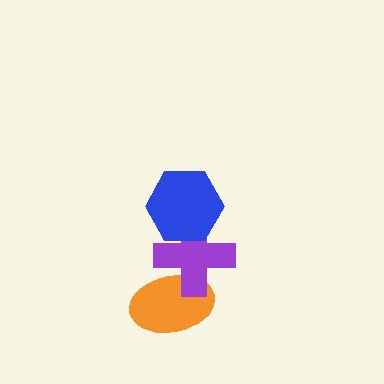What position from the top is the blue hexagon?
The blue hexagon is 1st from the top.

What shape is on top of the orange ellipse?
The purple cross is on top of the orange ellipse.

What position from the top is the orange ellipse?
The orange ellipse is 3rd from the top.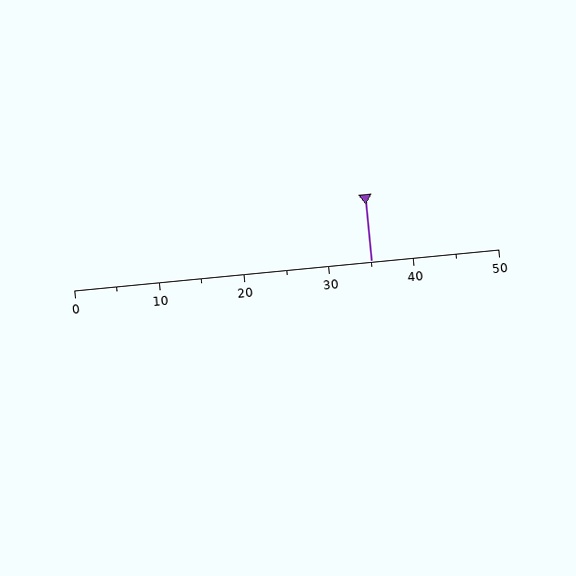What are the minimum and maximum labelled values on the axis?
The axis runs from 0 to 50.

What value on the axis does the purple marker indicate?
The marker indicates approximately 35.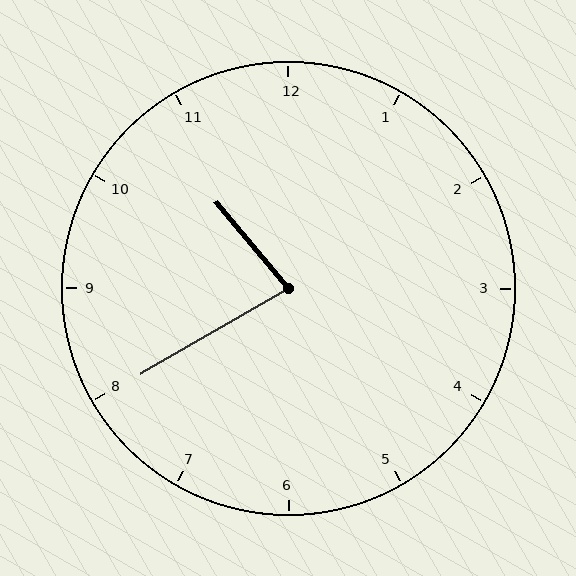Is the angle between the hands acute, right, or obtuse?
It is acute.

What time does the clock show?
10:40.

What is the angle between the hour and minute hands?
Approximately 80 degrees.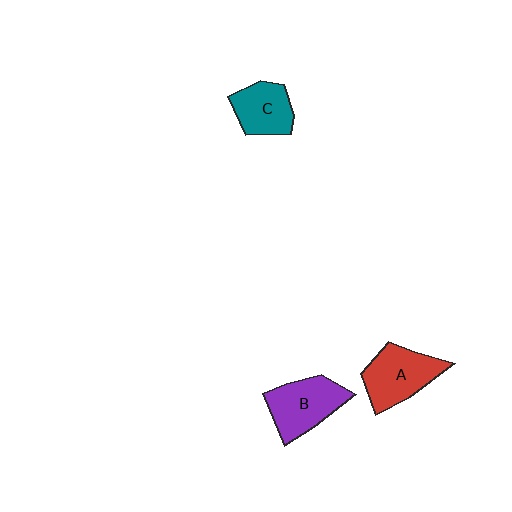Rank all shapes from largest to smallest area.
From largest to smallest: B (purple), A (red), C (teal).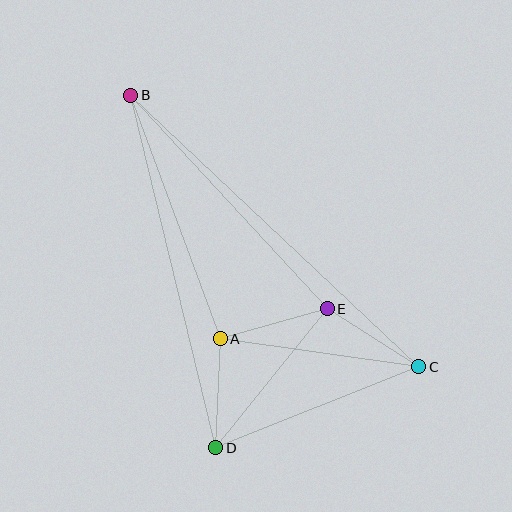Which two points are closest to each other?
Points C and E are closest to each other.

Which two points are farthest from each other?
Points B and C are farthest from each other.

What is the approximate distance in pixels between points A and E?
The distance between A and E is approximately 112 pixels.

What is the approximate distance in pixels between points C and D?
The distance between C and D is approximately 219 pixels.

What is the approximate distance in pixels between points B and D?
The distance between B and D is approximately 363 pixels.